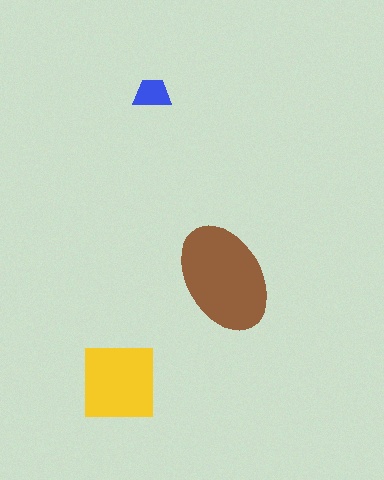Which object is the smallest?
The blue trapezoid.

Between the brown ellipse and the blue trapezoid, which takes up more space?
The brown ellipse.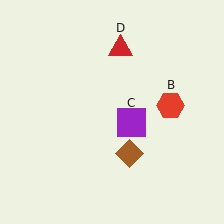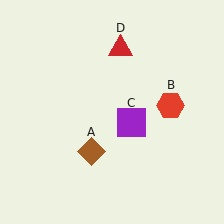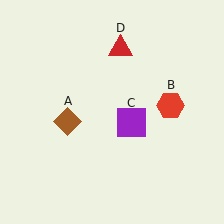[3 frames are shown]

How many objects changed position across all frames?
1 object changed position: brown diamond (object A).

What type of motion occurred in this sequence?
The brown diamond (object A) rotated clockwise around the center of the scene.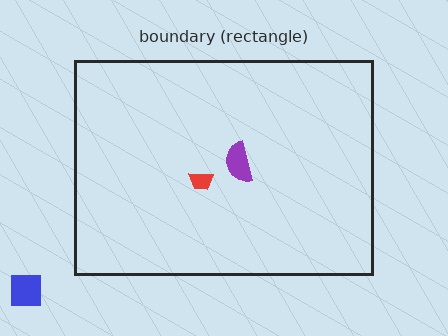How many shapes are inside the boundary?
2 inside, 1 outside.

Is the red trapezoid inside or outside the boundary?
Inside.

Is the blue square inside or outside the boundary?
Outside.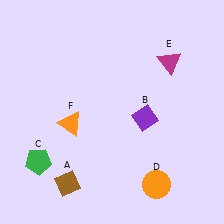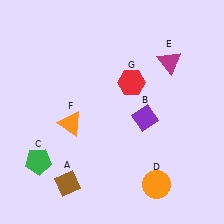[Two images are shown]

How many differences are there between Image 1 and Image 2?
There is 1 difference between the two images.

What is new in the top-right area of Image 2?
A red hexagon (G) was added in the top-right area of Image 2.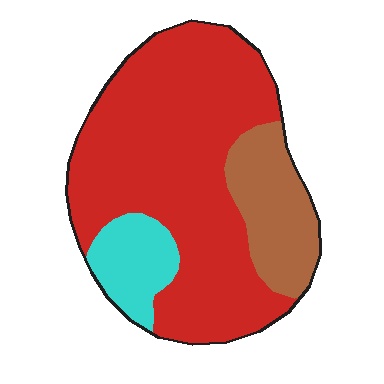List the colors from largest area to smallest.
From largest to smallest: red, brown, cyan.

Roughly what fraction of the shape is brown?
Brown takes up between a sixth and a third of the shape.